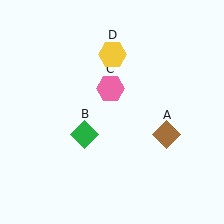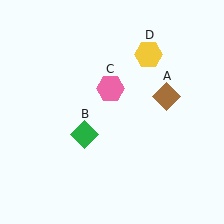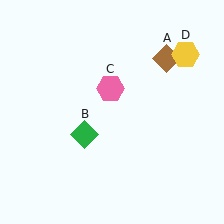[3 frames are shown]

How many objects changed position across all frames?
2 objects changed position: brown diamond (object A), yellow hexagon (object D).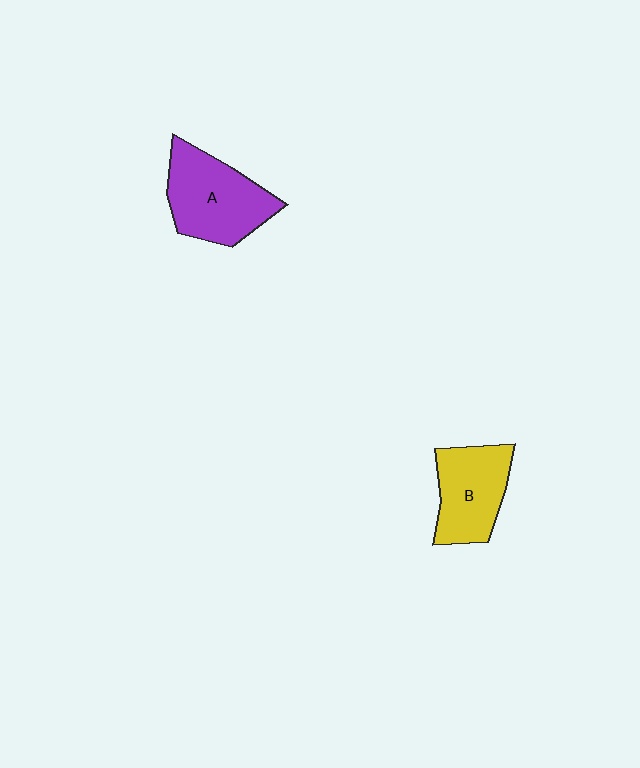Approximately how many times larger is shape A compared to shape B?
Approximately 1.2 times.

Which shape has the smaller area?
Shape B (yellow).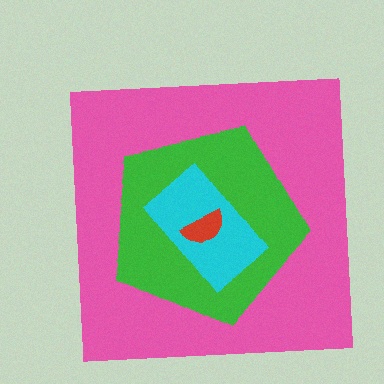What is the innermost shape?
The red semicircle.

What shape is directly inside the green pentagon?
The cyan rectangle.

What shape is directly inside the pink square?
The green pentagon.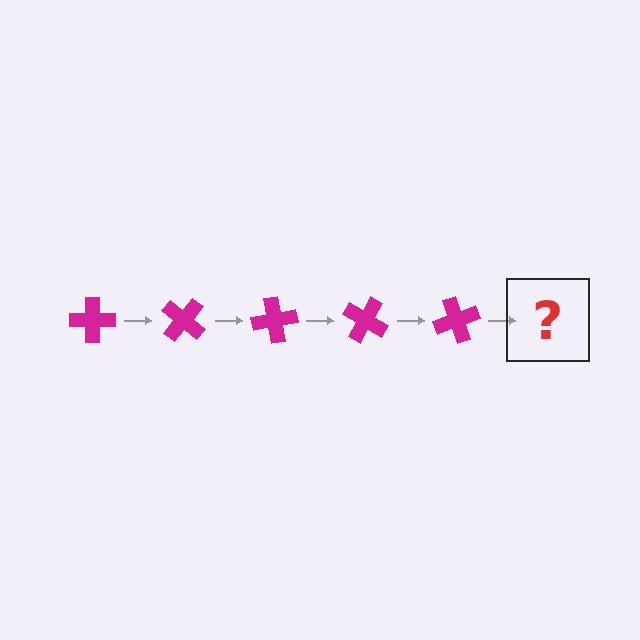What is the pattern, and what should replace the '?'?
The pattern is that the cross rotates 40 degrees each step. The '?' should be a magenta cross rotated 200 degrees.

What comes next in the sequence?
The next element should be a magenta cross rotated 200 degrees.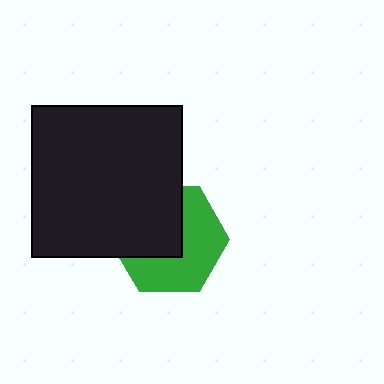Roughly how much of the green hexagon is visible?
About half of it is visible (roughly 54%).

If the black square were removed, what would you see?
You would see the complete green hexagon.